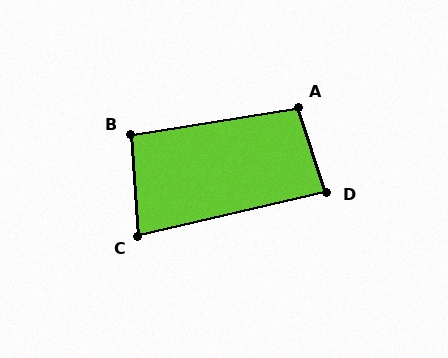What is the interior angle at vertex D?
Approximately 85 degrees (acute).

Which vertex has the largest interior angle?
A, at approximately 99 degrees.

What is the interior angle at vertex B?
Approximately 95 degrees (obtuse).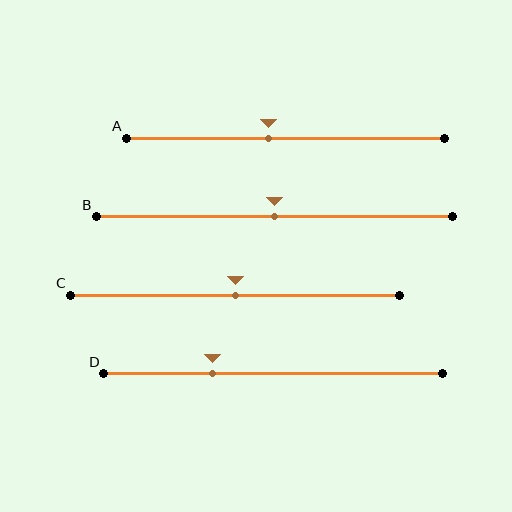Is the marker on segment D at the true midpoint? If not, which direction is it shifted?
No, the marker on segment D is shifted to the left by about 18% of the segment length.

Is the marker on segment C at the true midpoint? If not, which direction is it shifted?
Yes, the marker on segment C is at the true midpoint.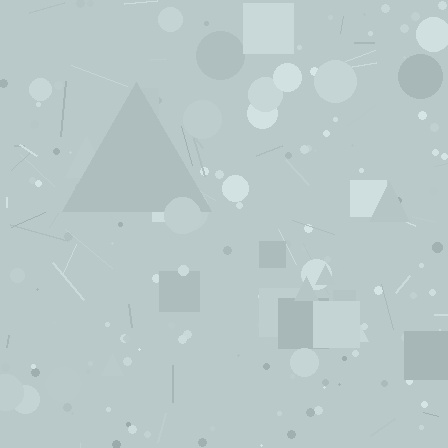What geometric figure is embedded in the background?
A triangle is embedded in the background.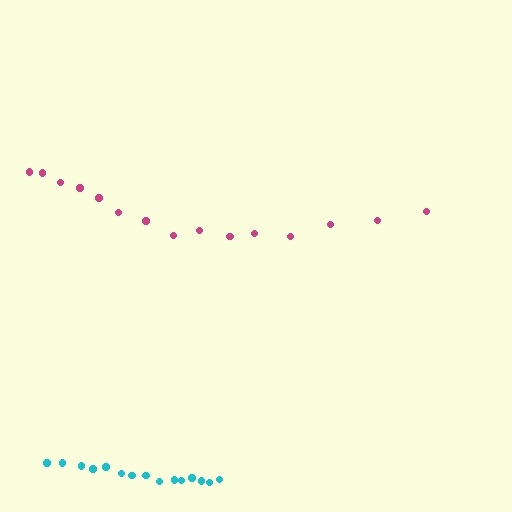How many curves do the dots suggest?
There are 2 distinct paths.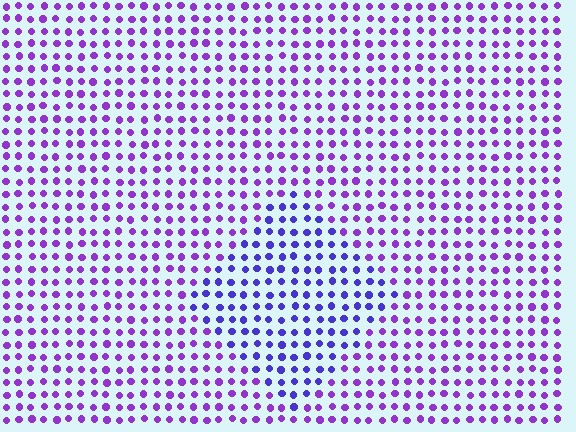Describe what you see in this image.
The image is filled with small purple elements in a uniform arrangement. A diamond-shaped region is visible where the elements are tinted to a slightly different hue, forming a subtle color boundary.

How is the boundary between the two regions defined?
The boundary is defined purely by a slight shift in hue (about 30 degrees). Spacing, size, and orientation are identical on both sides.